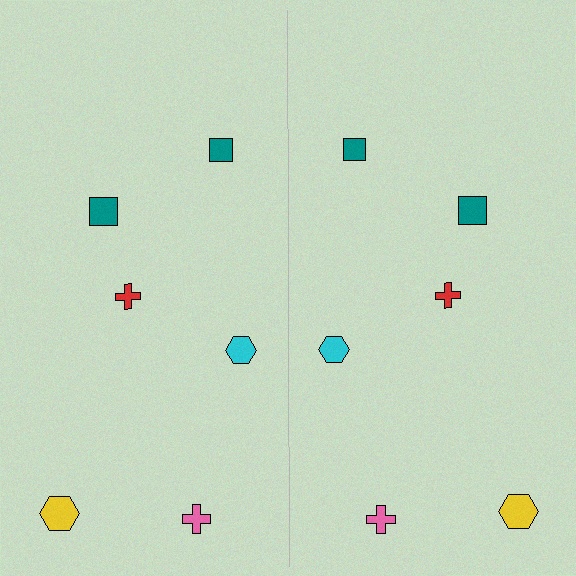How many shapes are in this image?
There are 12 shapes in this image.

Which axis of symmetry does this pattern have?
The pattern has a vertical axis of symmetry running through the center of the image.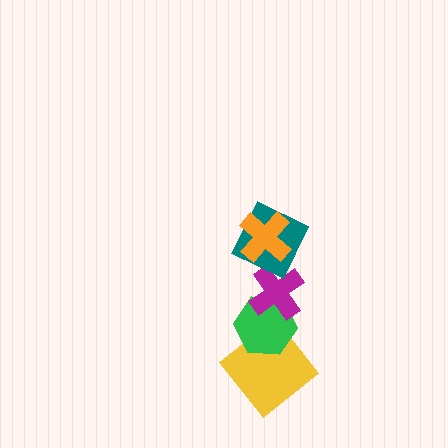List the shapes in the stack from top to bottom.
From top to bottom: the orange cross, the teal square, the magenta cross, the green hexagon, the yellow diamond.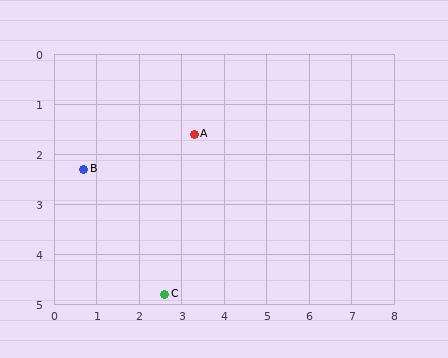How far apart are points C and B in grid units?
Points C and B are about 3.1 grid units apart.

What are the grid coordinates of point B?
Point B is at approximately (0.7, 2.3).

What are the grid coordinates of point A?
Point A is at approximately (3.3, 1.6).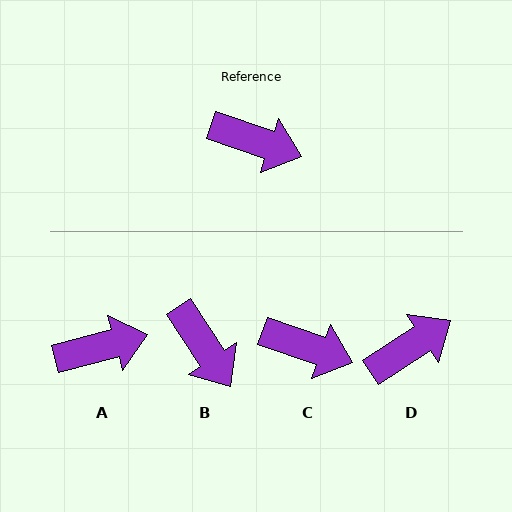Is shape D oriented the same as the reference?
No, it is off by about 52 degrees.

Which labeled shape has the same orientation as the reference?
C.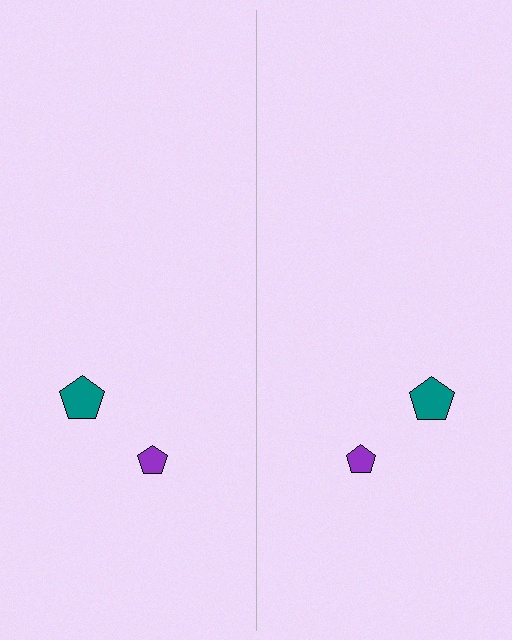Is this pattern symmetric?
Yes, this pattern has bilateral (reflection) symmetry.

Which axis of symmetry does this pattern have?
The pattern has a vertical axis of symmetry running through the center of the image.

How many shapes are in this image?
There are 4 shapes in this image.